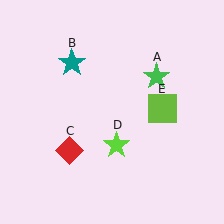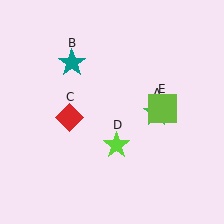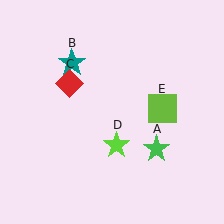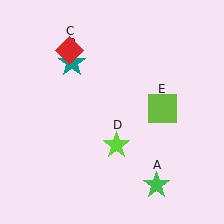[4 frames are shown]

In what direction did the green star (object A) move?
The green star (object A) moved down.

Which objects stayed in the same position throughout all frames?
Teal star (object B) and lime star (object D) and lime square (object E) remained stationary.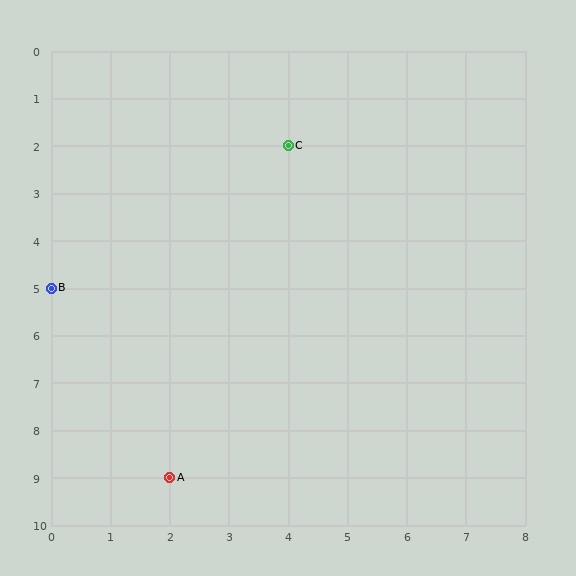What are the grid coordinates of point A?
Point A is at grid coordinates (2, 9).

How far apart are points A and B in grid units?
Points A and B are 2 columns and 4 rows apart (about 4.5 grid units diagonally).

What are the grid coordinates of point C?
Point C is at grid coordinates (4, 2).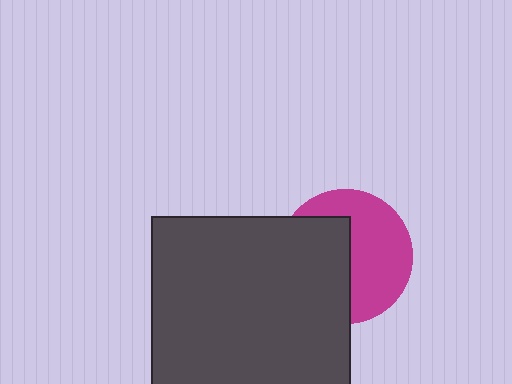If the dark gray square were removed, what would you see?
You would see the complete magenta circle.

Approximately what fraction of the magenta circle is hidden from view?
Roughly 48% of the magenta circle is hidden behind the dark gray square.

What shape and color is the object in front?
The object in front is a dark gray square.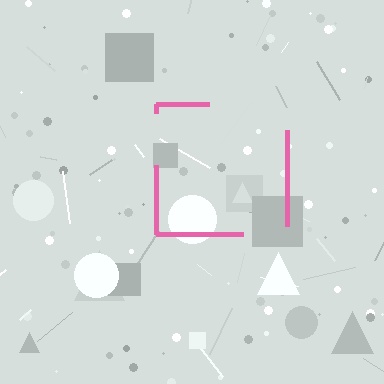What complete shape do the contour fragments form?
The contour fragments form a square.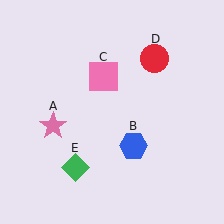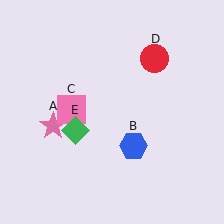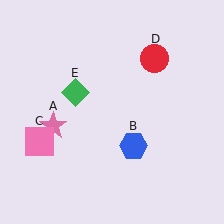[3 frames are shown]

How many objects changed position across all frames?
2 objects changed position: pink square (object C), green diamond (object E).